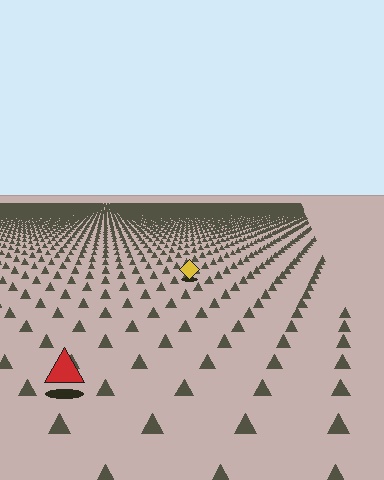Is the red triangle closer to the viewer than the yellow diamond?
Yes. The red triangle is closer — you can tell from the texture gradient: the ground texture is coarser near it.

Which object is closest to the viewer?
The red triangle is closest. The texture marks near it are larger and more spread out.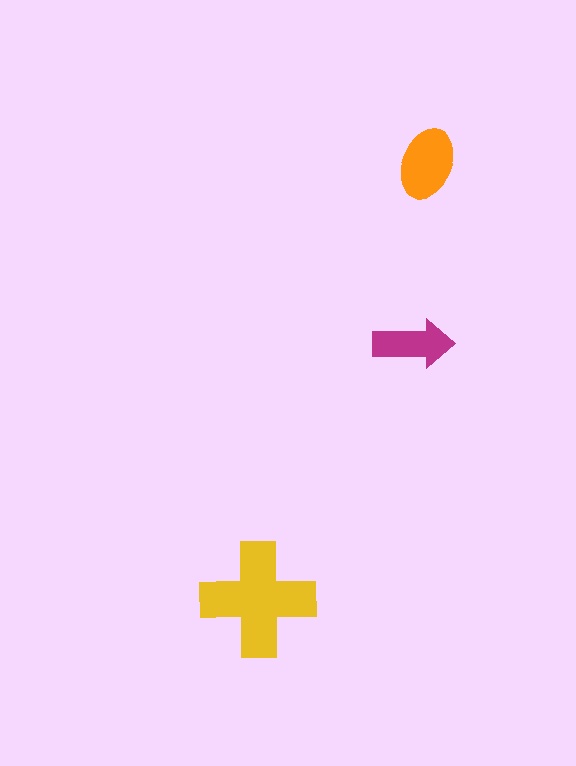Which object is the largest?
The yellow cross.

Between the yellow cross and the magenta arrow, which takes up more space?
The yellow cross.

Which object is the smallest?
The magenta arrow.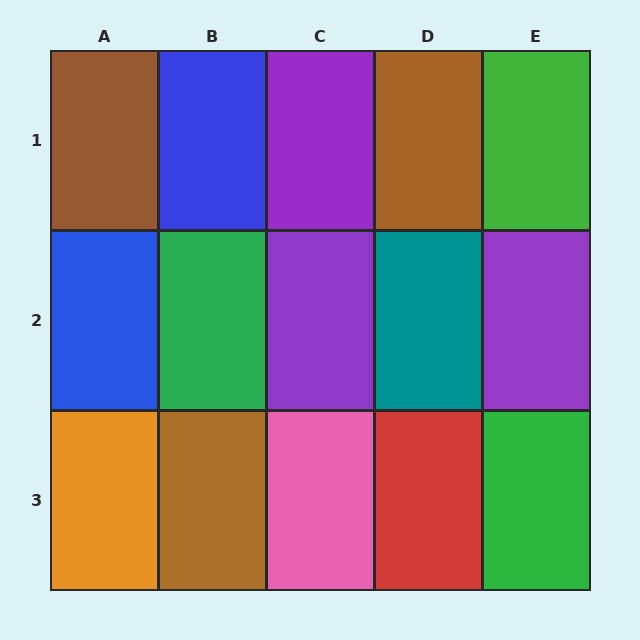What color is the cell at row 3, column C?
Pink.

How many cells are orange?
1 cell is orange.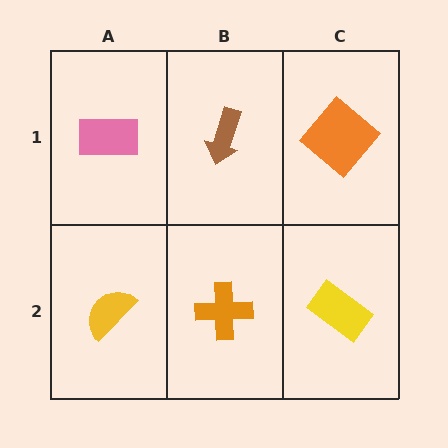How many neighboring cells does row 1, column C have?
2.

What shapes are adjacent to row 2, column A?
A pink rectangle (row 1, column A), an orange cross (row 2, column B).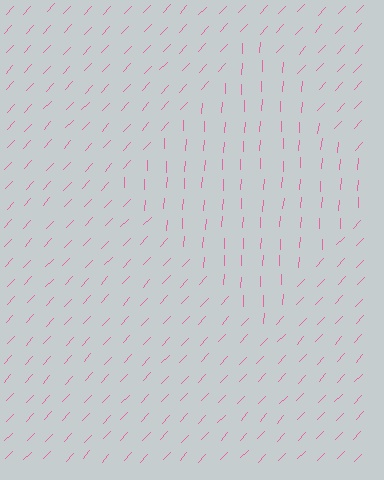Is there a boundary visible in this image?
Yes, there is a texture boundary formed by a change in line orientation.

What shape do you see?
I see a diamond.